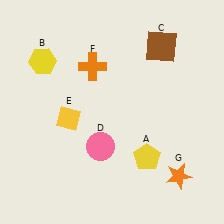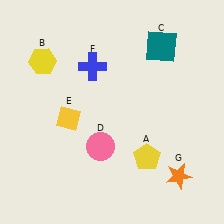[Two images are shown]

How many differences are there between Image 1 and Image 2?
There are 2 differences between the two images.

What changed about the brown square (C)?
In Image 1, C is brown. In Image 2, it changed to teal.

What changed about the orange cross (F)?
In Image 1, F is orange. In Image 2, it changed to blue.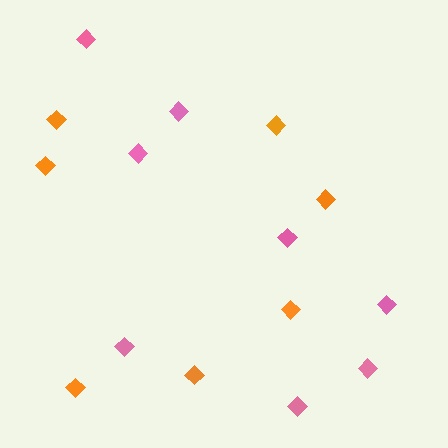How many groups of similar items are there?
There are 2 groups: one group of orange diamonds (7) and one group of pink diamonds (8).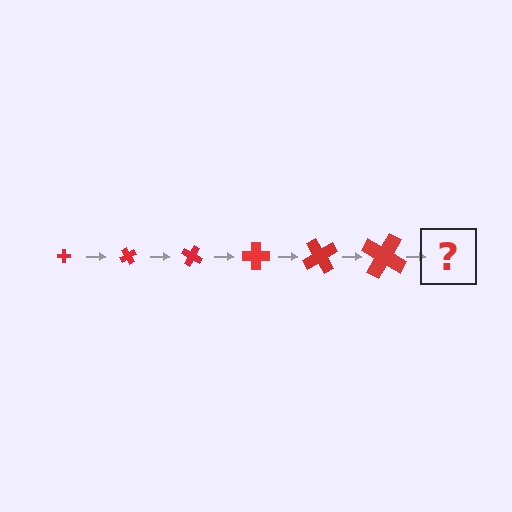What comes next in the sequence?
The next element should be a cross, larger than the previous one and rotated 360 degrees from the start.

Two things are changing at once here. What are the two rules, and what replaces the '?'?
The two rules are that the cross grows larger each step and it rotates 60 degrees each step. The '?' should be a cross, larger than the previous one and rotated 360 degrees from the start.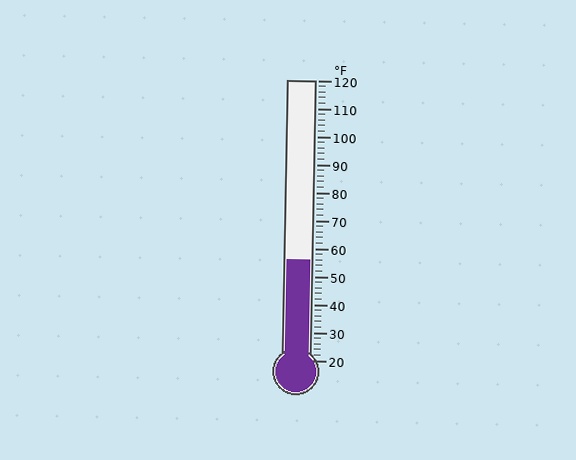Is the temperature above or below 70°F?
The temperature is below 70°F.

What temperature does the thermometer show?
The thermometer shows approximately 56°F.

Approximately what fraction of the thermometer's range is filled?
The thermometer is filled to approximately 35% of its range.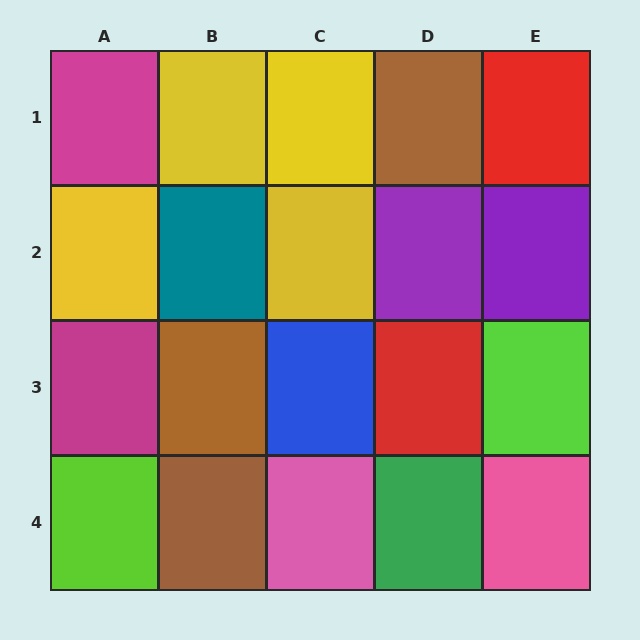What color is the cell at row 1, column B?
Yellow.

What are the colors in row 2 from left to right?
Yellow, teal, yellow, purple, purple.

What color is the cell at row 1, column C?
Yellow.